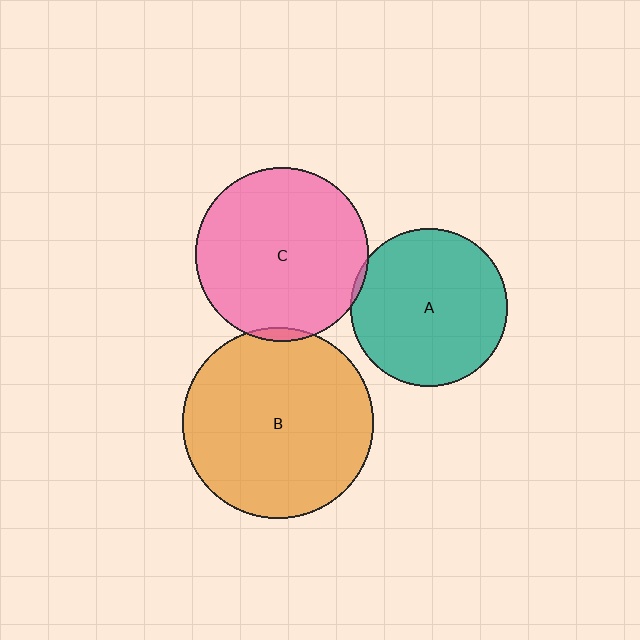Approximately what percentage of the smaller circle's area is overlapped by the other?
Approximately 5%.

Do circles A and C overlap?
Yes.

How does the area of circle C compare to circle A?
Approximately 1.2 times.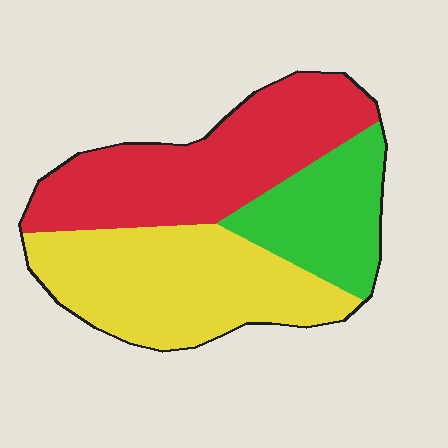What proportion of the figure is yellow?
Yellow takes up between a third and a half of the figure.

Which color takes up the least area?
Green, at roughly 20%.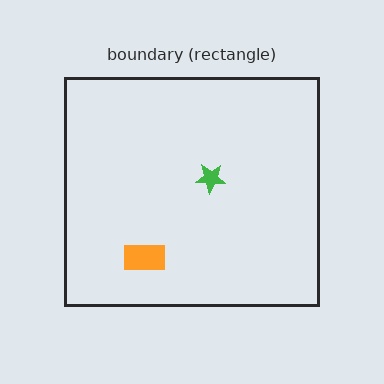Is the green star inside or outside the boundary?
Inside.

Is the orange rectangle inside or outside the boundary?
Inside.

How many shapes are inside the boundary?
2 inside, 0 outside.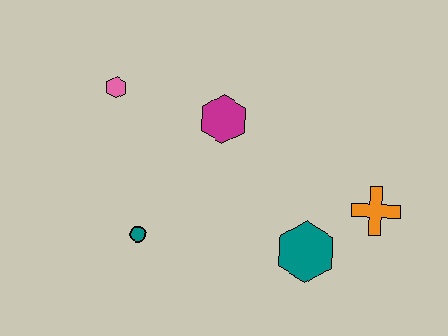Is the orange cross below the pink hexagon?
Yes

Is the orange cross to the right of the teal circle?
Yes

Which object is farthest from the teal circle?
The orange cross is farthest from the teal circle.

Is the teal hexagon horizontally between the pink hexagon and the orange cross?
Yes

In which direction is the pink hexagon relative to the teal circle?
The pink hexagon is above the teal circle.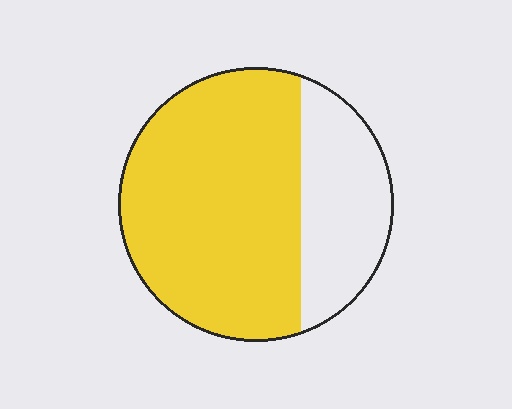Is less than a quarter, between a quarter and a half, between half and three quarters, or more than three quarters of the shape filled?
Between half and three quarters.